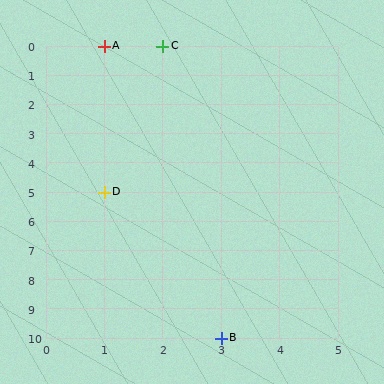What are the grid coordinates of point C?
Point C is at grid coordinates (2, 0).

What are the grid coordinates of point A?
Point A is at grid coordinates (1, 0).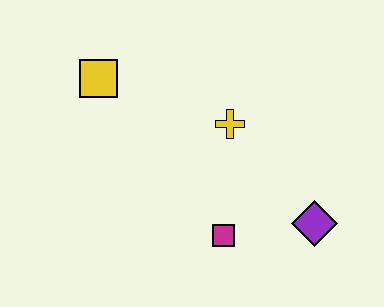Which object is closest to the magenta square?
The purple diamond is closest to the magenta square.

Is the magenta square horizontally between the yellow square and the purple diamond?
Yes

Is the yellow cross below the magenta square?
No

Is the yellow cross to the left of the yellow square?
No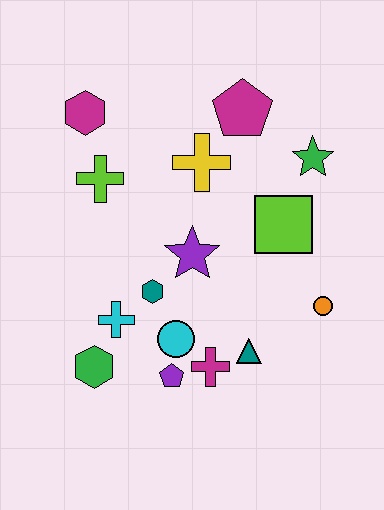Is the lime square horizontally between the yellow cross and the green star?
Yes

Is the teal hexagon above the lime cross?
No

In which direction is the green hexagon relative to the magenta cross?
The green hexagon is to the left of the magenta cross.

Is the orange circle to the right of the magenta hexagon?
Yes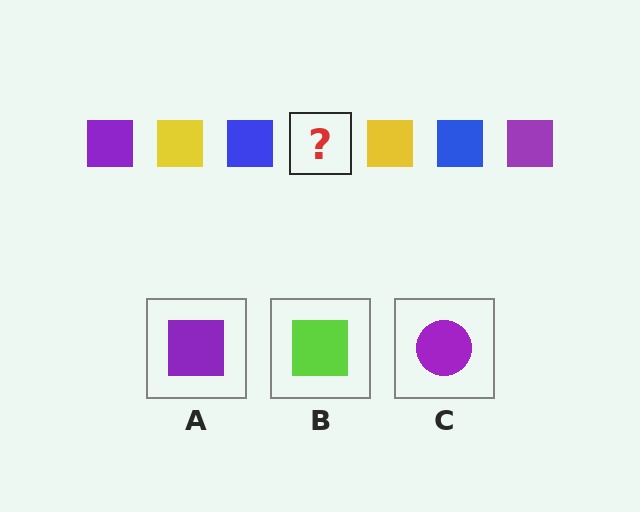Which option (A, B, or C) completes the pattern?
A.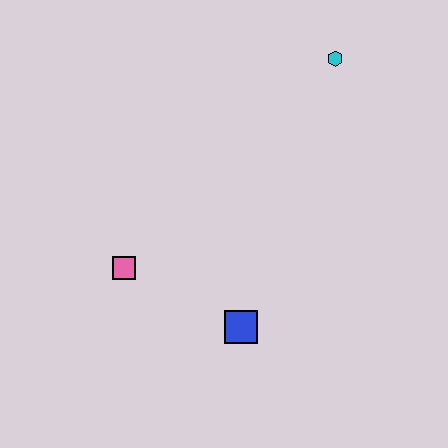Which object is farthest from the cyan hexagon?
The pink square is farthest from the cyan hexagon.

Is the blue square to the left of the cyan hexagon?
Yes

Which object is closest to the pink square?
The blue square is closest to the pink square.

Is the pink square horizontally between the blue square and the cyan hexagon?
No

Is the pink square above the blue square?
Yes